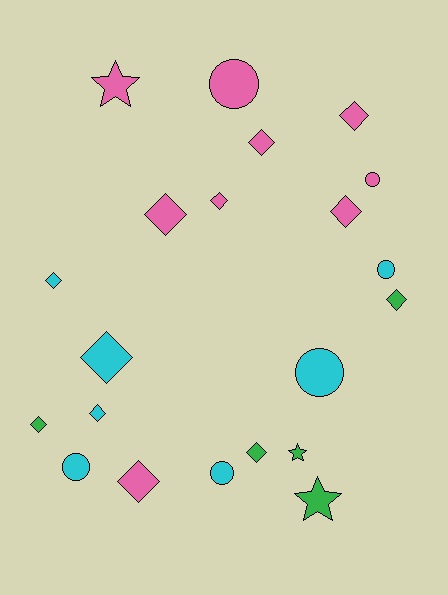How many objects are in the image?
There are 21 objects.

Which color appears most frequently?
Pink, with 9 objects.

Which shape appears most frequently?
Diamond, with 12 objects.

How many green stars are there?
There are 2 green stars.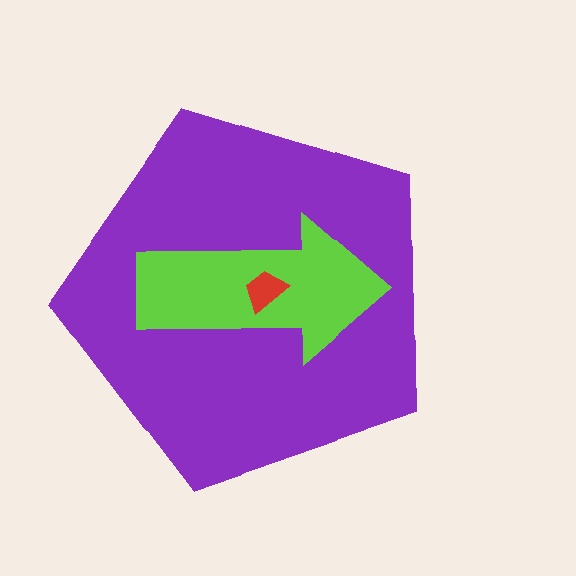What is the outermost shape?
The purple pentagon.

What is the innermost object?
The red trapezoid.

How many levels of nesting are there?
3.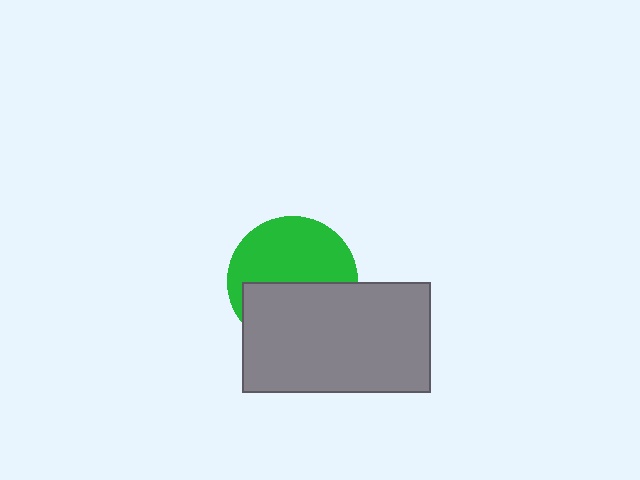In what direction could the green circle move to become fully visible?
The green circle could move up. That would shift it out from behind the gray rectangle entirely.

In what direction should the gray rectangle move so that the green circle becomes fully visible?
The gray rectangle should move down. That is the shortest direction to clear the overlap and leave the green circle fully visible.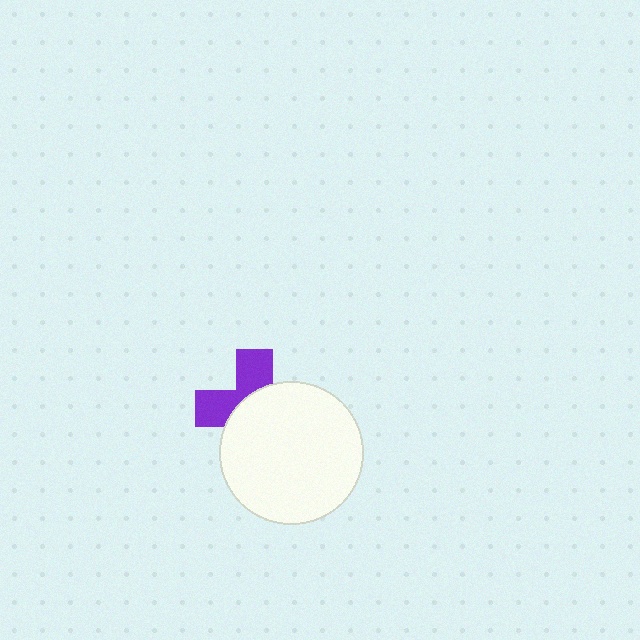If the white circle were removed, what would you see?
You would see the complete purple cross.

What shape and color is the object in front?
The object in front is a white circle.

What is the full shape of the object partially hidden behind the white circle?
The partially hidden object is a purple cross.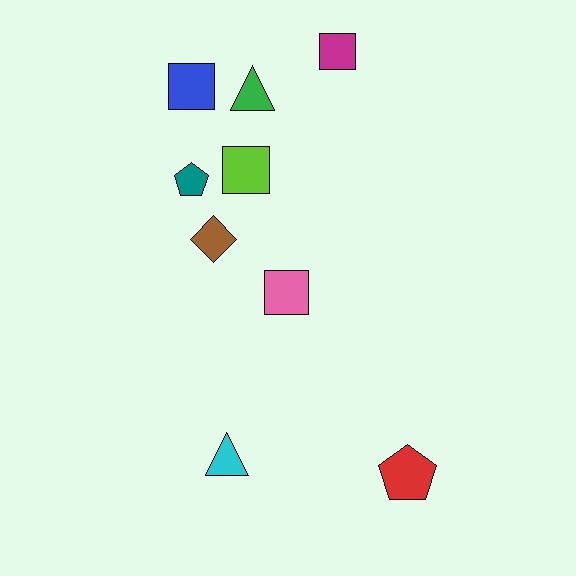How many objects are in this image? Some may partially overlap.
There are 9 objects.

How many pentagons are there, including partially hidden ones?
There are 2 pentagons.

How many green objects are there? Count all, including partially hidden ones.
There is 1 green object.